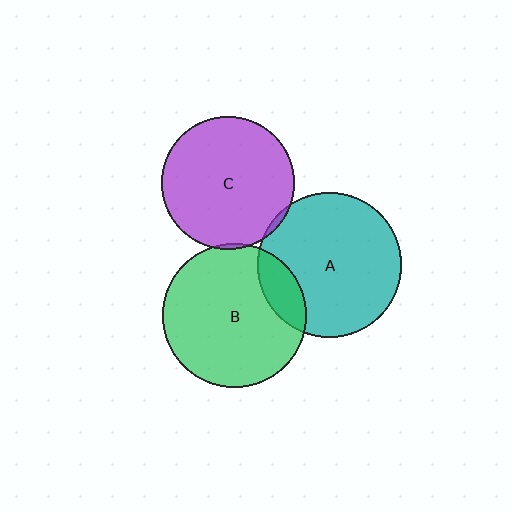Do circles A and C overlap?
Yes.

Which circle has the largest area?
Circle A (teal).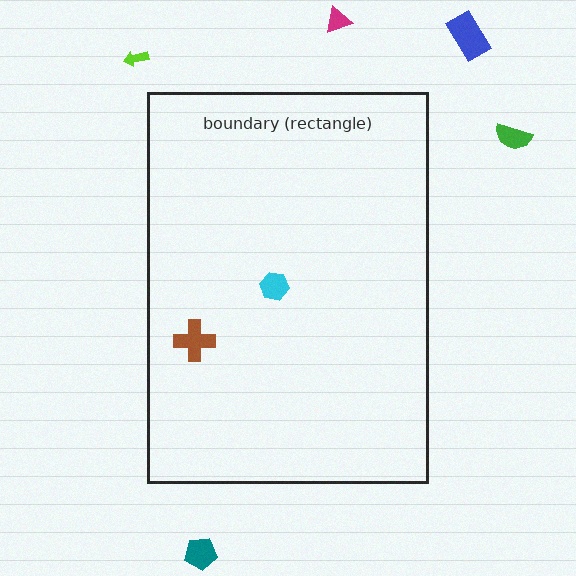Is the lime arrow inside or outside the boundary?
Outside.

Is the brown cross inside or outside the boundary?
Inside.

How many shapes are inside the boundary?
2 inside, 5 outside.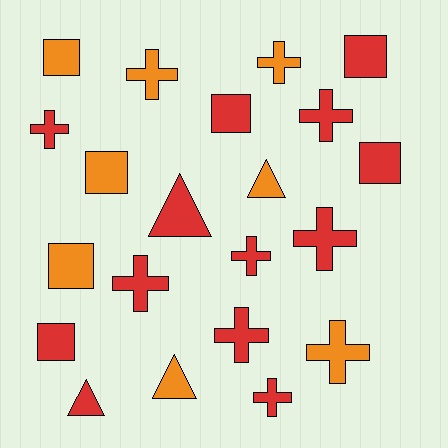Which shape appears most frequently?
Cross, with 10 objects.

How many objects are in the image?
There are 21 objects.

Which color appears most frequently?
Red, with 13 objects.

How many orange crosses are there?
There are 3 orange crosses.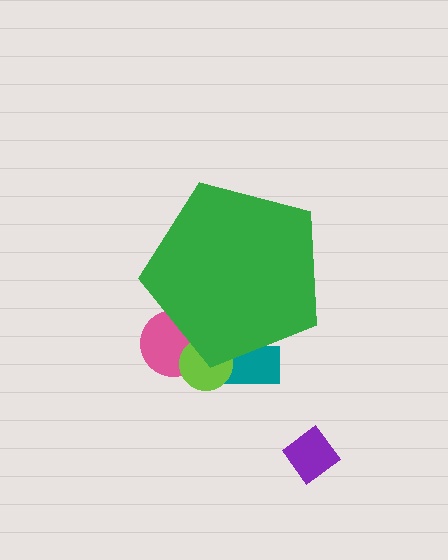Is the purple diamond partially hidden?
No, the purple diamond is fully visible.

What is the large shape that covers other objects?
A green pentagon.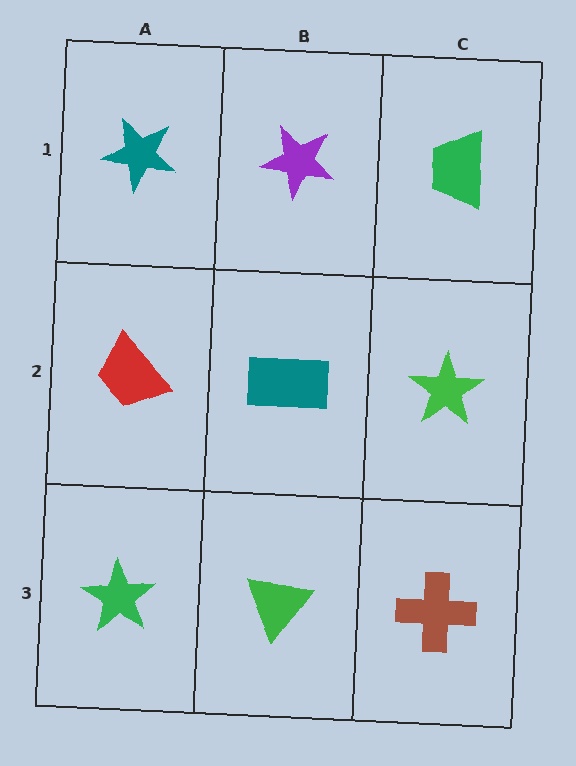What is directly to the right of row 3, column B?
A brown cross.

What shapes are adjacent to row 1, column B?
A teal rectangle (row 2, column B), a teal star (row 1, column A), a green trapezoid (row 1, column C).